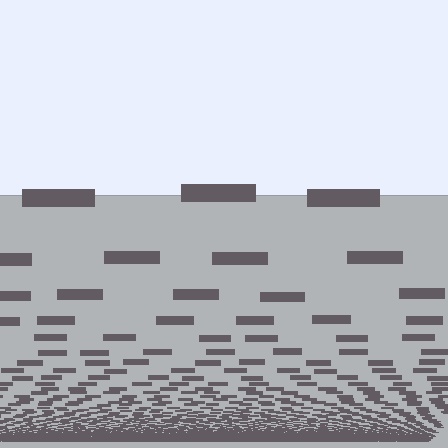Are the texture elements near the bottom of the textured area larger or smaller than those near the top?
Smaller. The gradient is inverted — elements near the bottom are smaller and denser.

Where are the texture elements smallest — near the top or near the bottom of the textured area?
Near the bottom.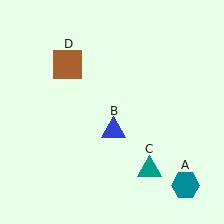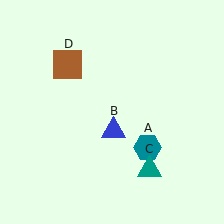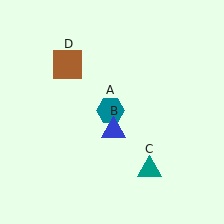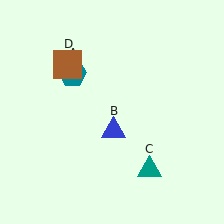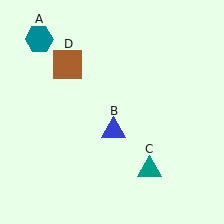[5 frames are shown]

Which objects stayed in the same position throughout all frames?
Blue triangle (object B) and teal triangle (object C) and brown square (object D) remained stationary.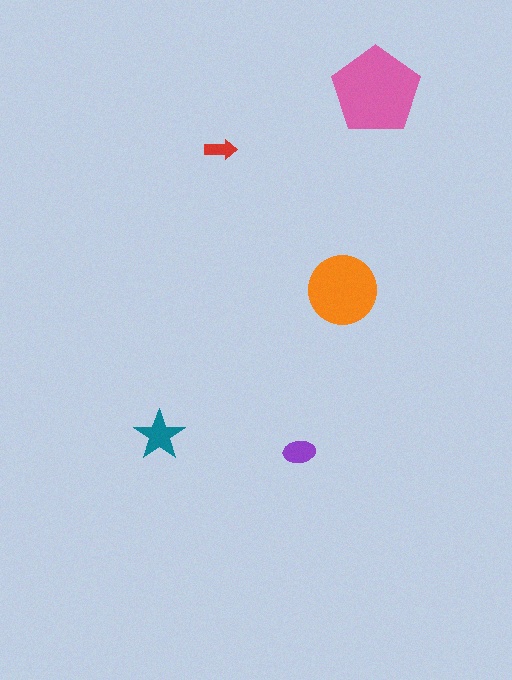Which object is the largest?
The pink pentagon.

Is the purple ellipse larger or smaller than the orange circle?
Smaller.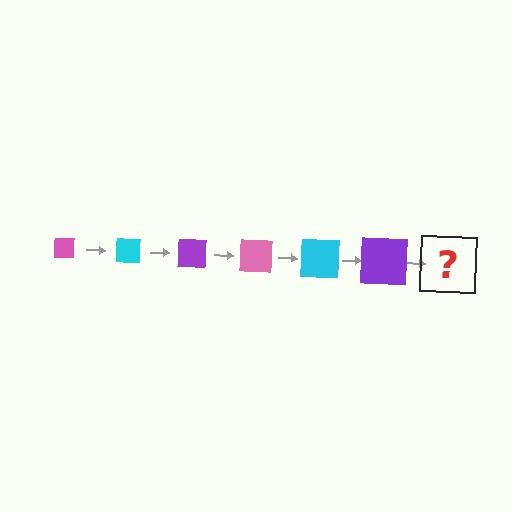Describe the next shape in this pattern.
It should be a pink square, larger than the previous one.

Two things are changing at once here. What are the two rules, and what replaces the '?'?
The two rules are that the square grows larger each step and the color cycles through pink, cyan, and purple. The '?' should be a pink square, larger than the previous one.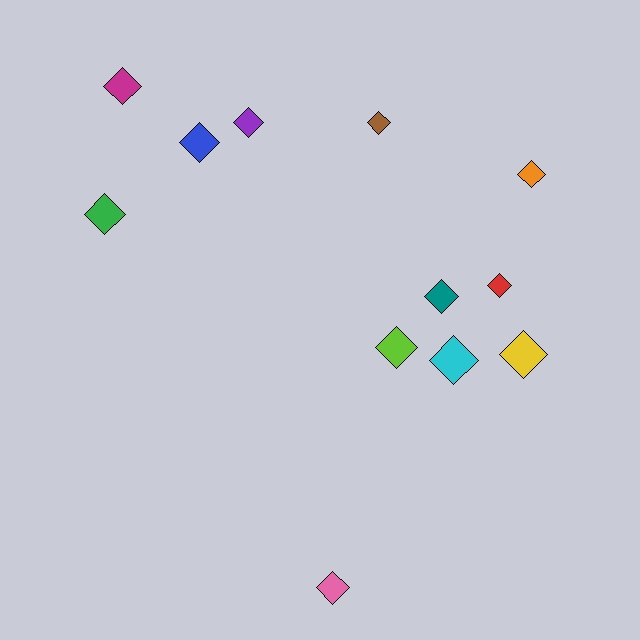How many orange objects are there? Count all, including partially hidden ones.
There is 1 orange object.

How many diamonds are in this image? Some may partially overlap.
There are 12 diamonds.